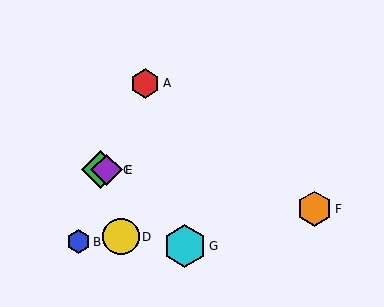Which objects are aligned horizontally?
Objects C, E are aligned horizontally.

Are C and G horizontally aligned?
No, C is at y≈170 and G is at y≈246.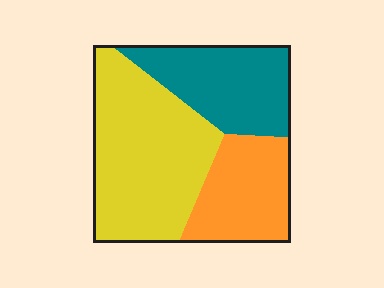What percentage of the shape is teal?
Teal takes up between a sixth and a third of the shape.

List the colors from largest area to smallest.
From largest to smallest: yellow, teal, orange.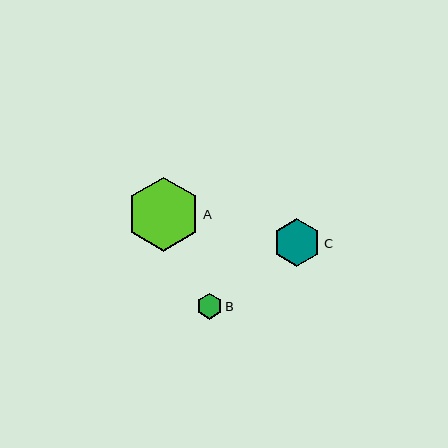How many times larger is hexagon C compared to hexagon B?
Hexagon C is approximately 1.9 times the size of hexagon B.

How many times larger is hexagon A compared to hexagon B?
Hexagon A is approximately 2.9 times the size of hexagon B.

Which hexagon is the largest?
Hexagon A is the largest with a size of approximately 74 pixels.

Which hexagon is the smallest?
Hexagon B is the smallest with a size of approximately 26 pixels.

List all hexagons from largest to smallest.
From largest to smallest: A, C, B.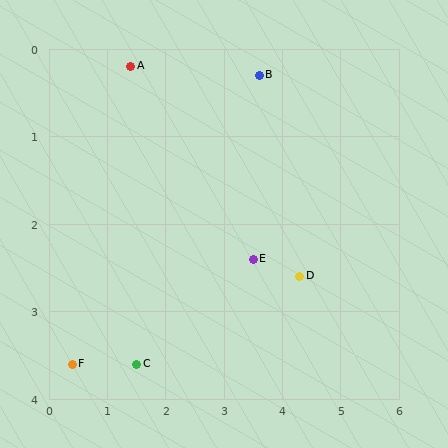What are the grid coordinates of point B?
Point B is at approximately (3.6, 0.3).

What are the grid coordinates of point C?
Point C is at approximately (1.5, 3.6).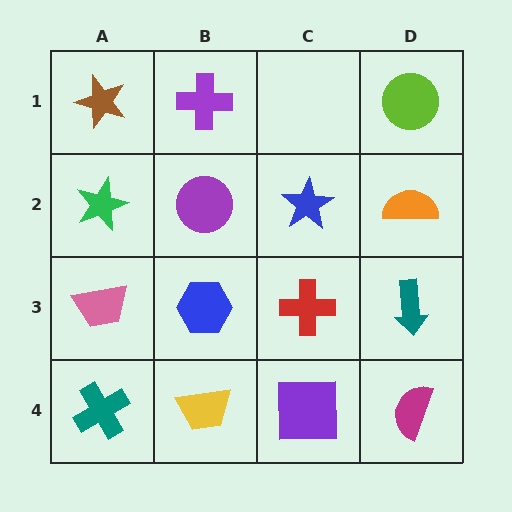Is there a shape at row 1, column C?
No, that cell is empty.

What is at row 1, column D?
A lime circle.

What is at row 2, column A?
A green star.